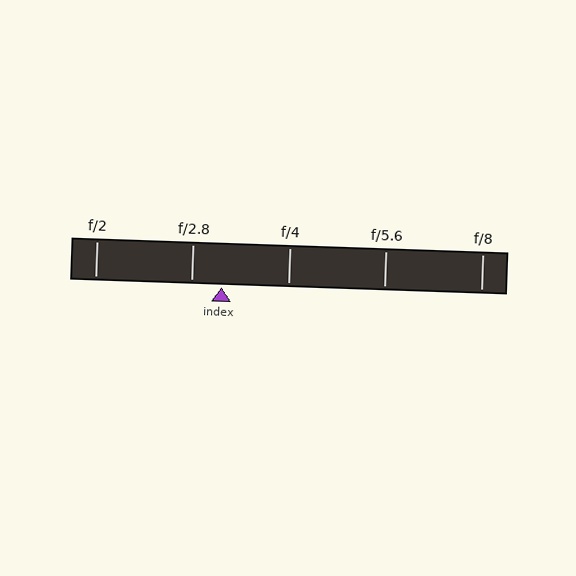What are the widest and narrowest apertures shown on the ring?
The widest aperture shown is f/2 and the narrowest is f/8.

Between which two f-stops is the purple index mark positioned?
The index mark is between f/2.8 and f/4.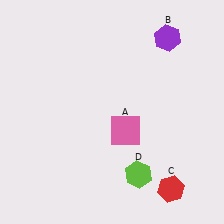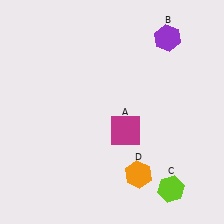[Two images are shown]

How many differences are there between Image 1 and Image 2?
There are 3 differences between the two images.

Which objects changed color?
A changed from pink to magenta. C changed from red to lime. D changed from lime to orange.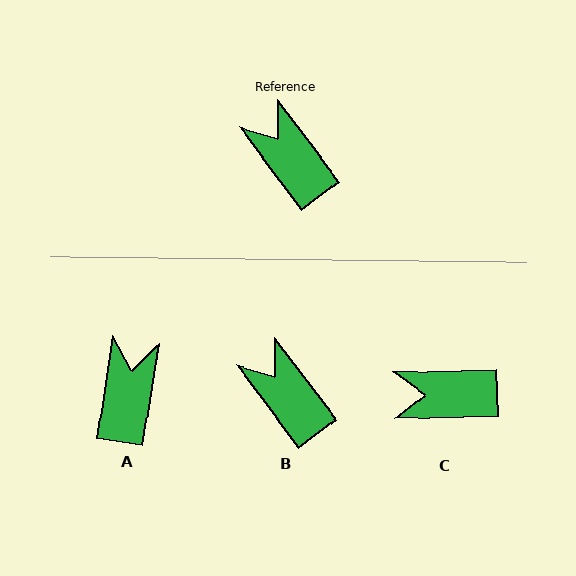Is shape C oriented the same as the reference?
No, it is off by about 54 degrees.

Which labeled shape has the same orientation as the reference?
B.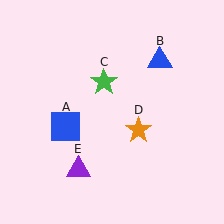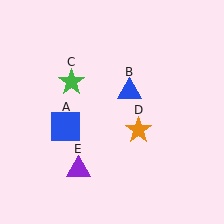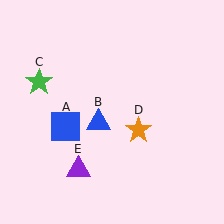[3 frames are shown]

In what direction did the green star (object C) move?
The green star (object C) moved left.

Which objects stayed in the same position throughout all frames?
Blue square (object A) and orange star (object D) and purple triangle (object E) remained stationary.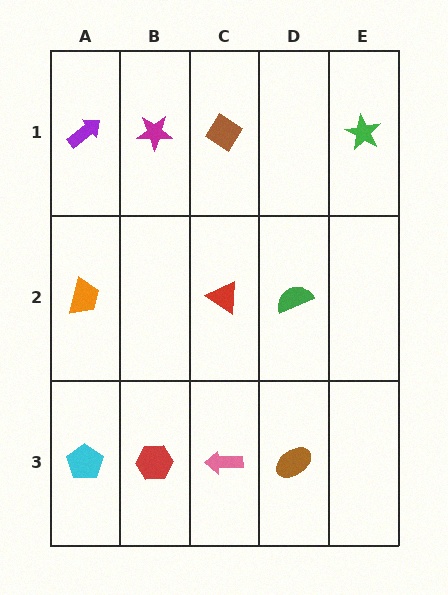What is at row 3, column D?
A brown ellipse.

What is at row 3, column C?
A pink arrow.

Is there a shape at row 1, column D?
No, that cell is empty.